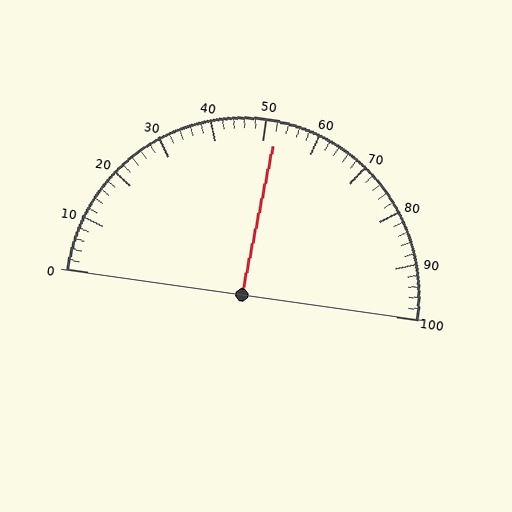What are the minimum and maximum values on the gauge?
The gauge ranges from 0 to 100.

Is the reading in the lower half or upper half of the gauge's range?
The reading is in the upper half of the range (0 to 100).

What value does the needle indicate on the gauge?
The needle indicates approximately 52.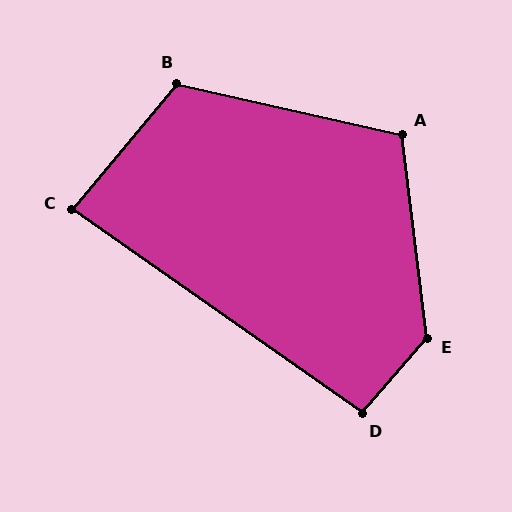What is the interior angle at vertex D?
Approximately 96 degrees (obtuse).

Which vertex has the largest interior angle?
E, at approximately 132 degrees.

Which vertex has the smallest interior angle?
C, at approximately 85 degrees.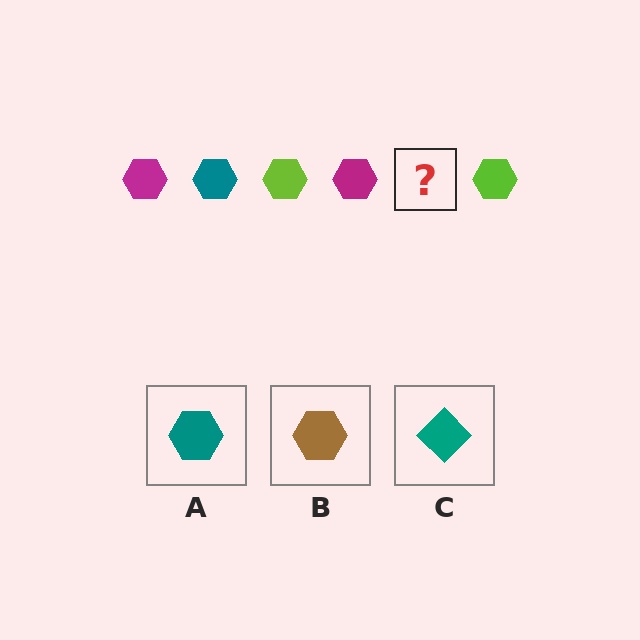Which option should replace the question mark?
Option A.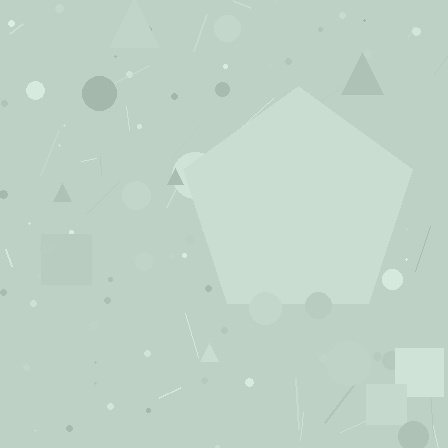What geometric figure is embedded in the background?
A pentagon is embedded in the background.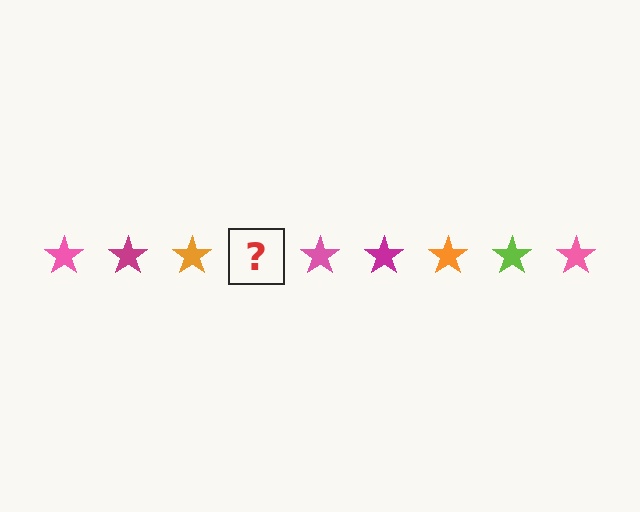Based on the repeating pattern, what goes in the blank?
The blank should be a lime star.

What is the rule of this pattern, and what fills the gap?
The rule is that the pattern cycles through pink, magenta, orange, lime stars. The gap should be filled with a lime star.